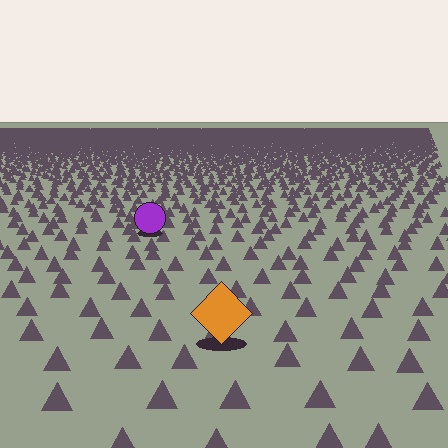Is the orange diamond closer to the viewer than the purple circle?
Yes. The orange diamond is closer — you can tell from the texture gradient: the ground texture is coarser near it.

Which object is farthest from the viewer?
The purple circle is farthest from the viewer. It appears smaller and the ground texture around it is denser.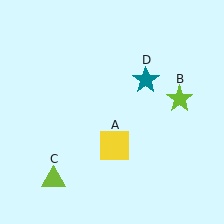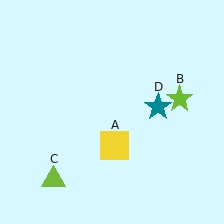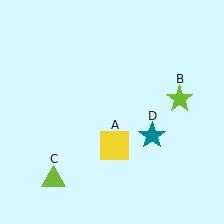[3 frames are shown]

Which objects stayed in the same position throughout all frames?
Yellow square (object A) and lime star (object B) and lime triangle (object C) remained stationary.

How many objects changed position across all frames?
1 object changed position: teal star (object D).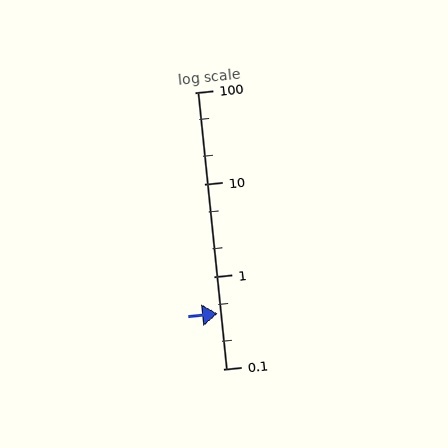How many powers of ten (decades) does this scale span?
The scale spans 3 decades, from 0.1 to 100.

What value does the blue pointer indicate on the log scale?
The pointer indicates approximately 0.4.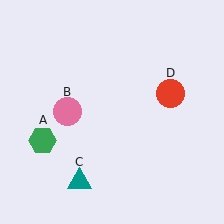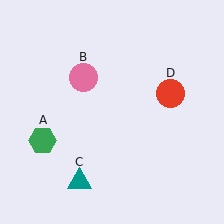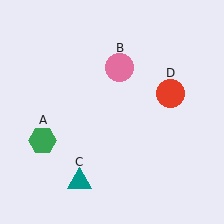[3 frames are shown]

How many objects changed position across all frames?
1 object changed position: pink circle (object B).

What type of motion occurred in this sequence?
The pink circle (object B) rotated clockwise around the center of the scene.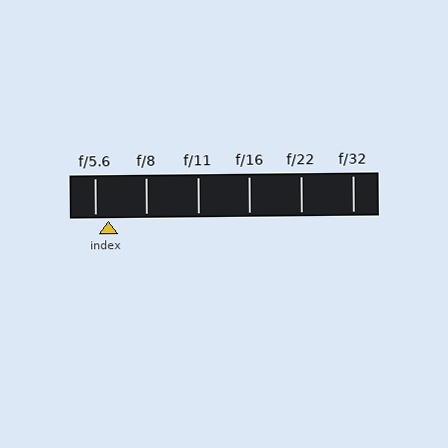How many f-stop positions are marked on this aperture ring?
There are 6 f-stop positions marked.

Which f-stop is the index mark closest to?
The index mark is closest to f/5.6.